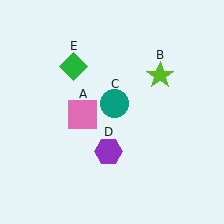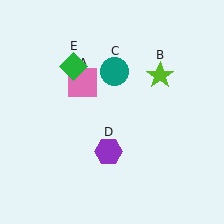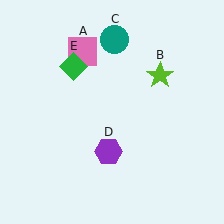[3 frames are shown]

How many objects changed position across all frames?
2 objects changed position: pink square (object A), teal circle (object C).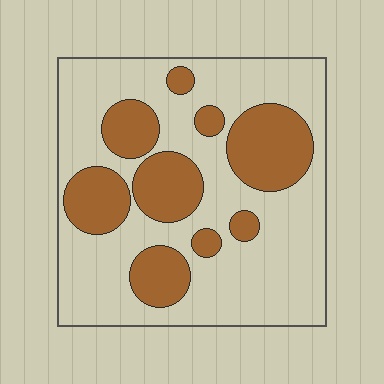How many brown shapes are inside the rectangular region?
9.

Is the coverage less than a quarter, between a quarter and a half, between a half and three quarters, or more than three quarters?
Between a quarter and a half.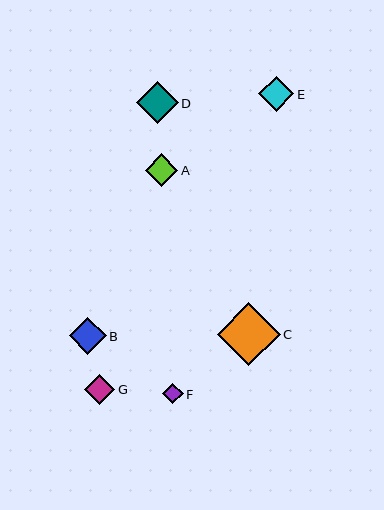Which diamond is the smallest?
Diamond F is the smallest with a size of approximately 20 pixels.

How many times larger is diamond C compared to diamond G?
Diamond C is approximately 2.1 times the size of diamond G.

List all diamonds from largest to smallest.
From largest to smallest: C, D, B, E, A, G, F.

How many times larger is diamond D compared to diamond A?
Diamond D is approximately 1.3 times the size of diamond A.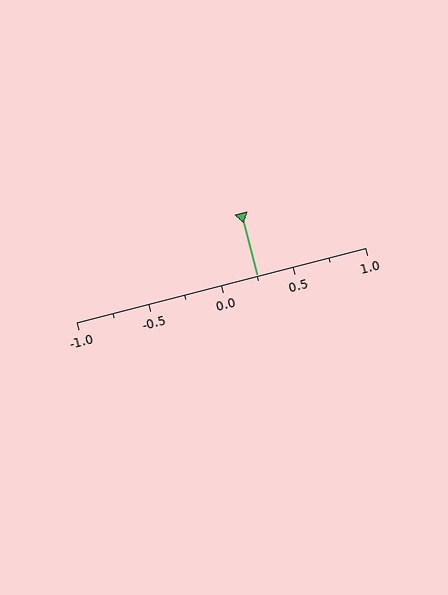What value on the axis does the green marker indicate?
The marker indicates approximately 0.25.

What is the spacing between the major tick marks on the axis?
The major ticks are spaced 0.5 apart.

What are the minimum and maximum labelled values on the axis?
The axis runs from -1.0 to 1.0.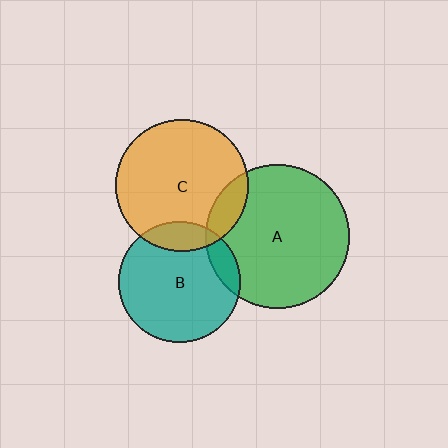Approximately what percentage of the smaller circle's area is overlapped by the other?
Approximately 15%.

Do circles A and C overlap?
Yes.